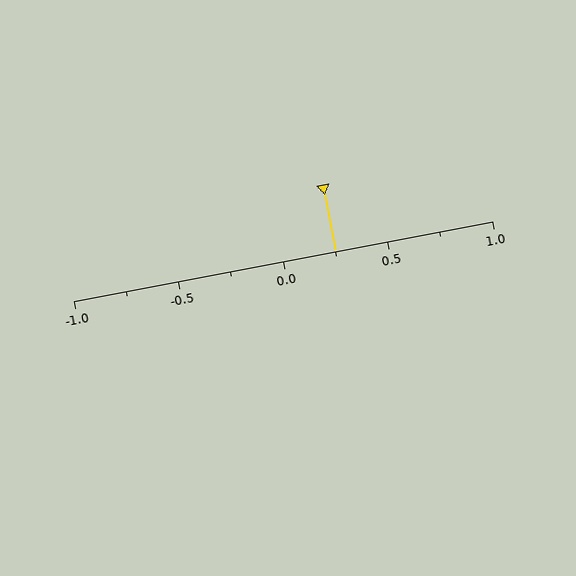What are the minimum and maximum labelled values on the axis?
The axis runs from -1.0 to 1.0.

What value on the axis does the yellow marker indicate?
The marker indicates approximately 0.25.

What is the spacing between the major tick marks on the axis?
The major ticks are spaced 0.5 apart.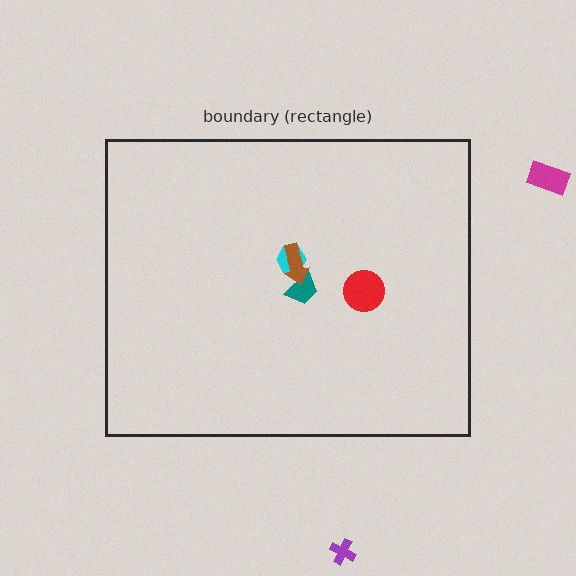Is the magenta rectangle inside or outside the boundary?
Outside.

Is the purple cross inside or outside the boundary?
Outside.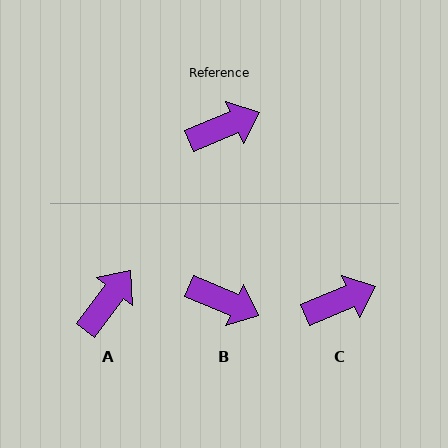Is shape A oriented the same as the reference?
No, it is off by about 31 degrees.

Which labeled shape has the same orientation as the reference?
C.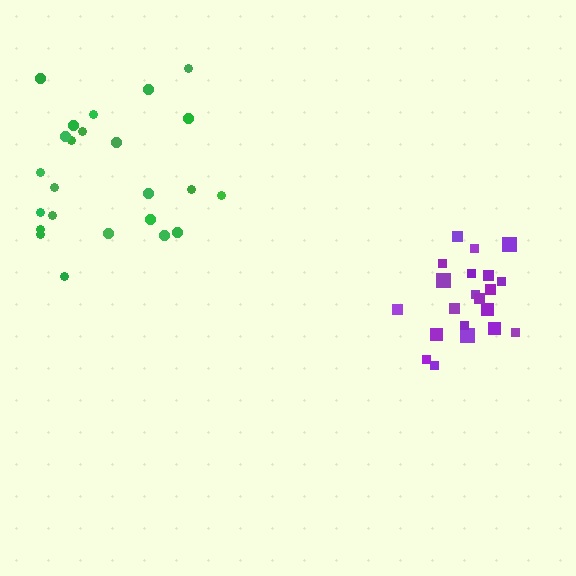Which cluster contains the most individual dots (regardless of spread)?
Green (24).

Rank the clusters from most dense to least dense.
purple, green.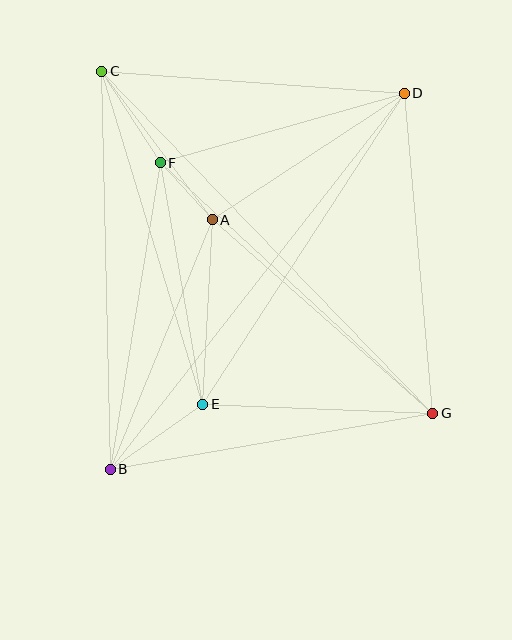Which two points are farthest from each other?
Points B and D are farthest from each other.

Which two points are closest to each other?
Points A and F are closest to each other.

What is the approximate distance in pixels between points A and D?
The distance between A and D is approximately 230 pixels.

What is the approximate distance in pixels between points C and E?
The distance between C and E is approximately 348 pixels.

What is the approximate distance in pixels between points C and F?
The distance between C and F is approximately 108 pixels.